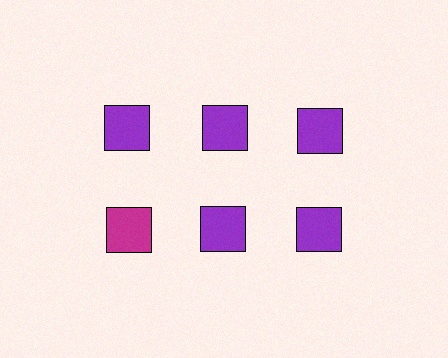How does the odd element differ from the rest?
It has a different color: magenta instead of purple.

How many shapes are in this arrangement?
There are 6 shapes arranged in a grid pattern.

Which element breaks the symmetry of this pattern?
The magenta square in the second row, leftmost column breaks the symmetry. All other shapes are purple squares.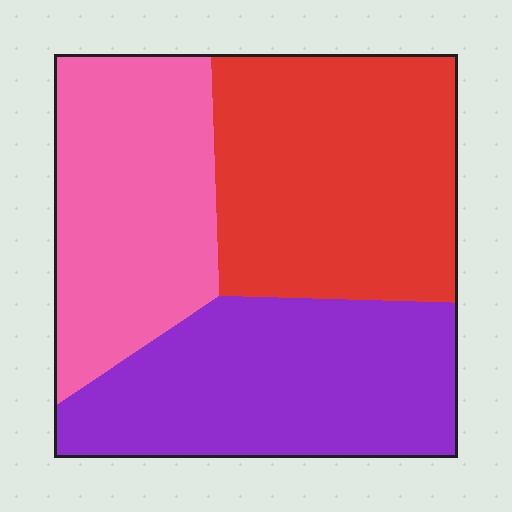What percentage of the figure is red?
Red covers around 35% of the figure.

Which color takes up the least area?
Pink, at roughly 30%.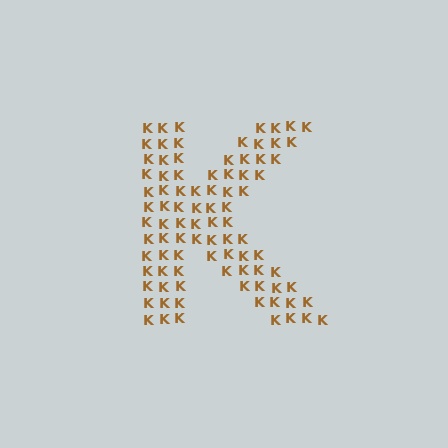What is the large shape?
The large shape is the letter K.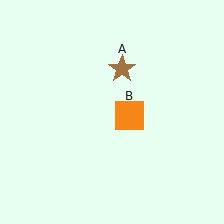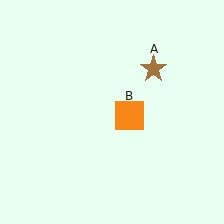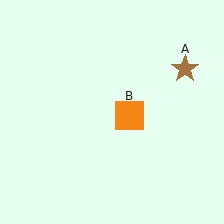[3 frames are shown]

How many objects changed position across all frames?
1 object changed position: brown star (object A).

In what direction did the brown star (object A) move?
The brown star (object A) moved right.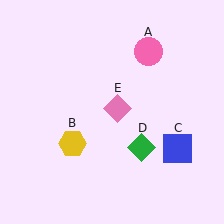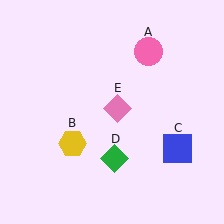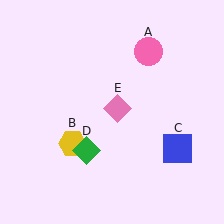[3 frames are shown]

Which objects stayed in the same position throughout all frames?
Pink circle (object A) and yellow hexagon (object B) and blue square (object C) and pink diamond (object E) remained stationary.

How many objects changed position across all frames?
1 object changed position: green diamond (object D).